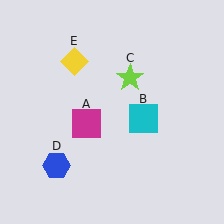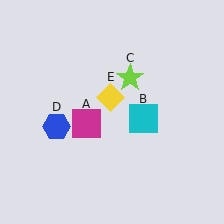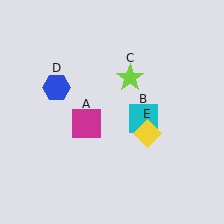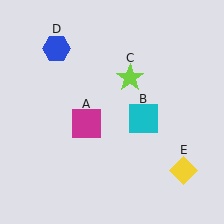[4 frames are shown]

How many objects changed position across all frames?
2 objects changed position: blue hexagon (object D), yellow diamond (object E).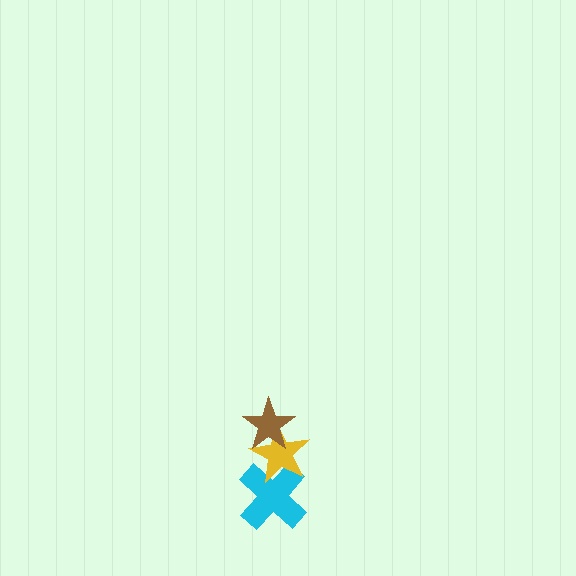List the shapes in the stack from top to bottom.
From top to bottom: the brown star, the yellow star, the cyan cross.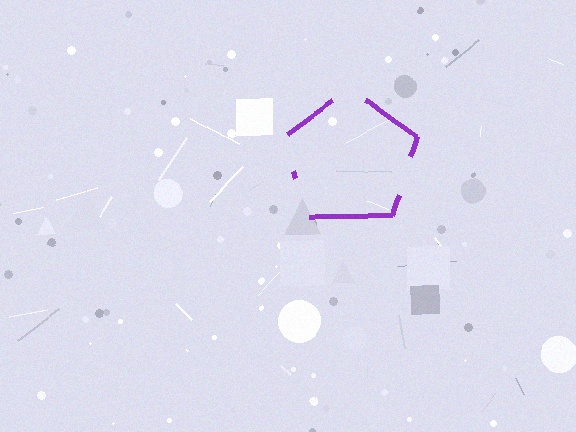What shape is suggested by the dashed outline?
The dashed outline suggests a pentagon.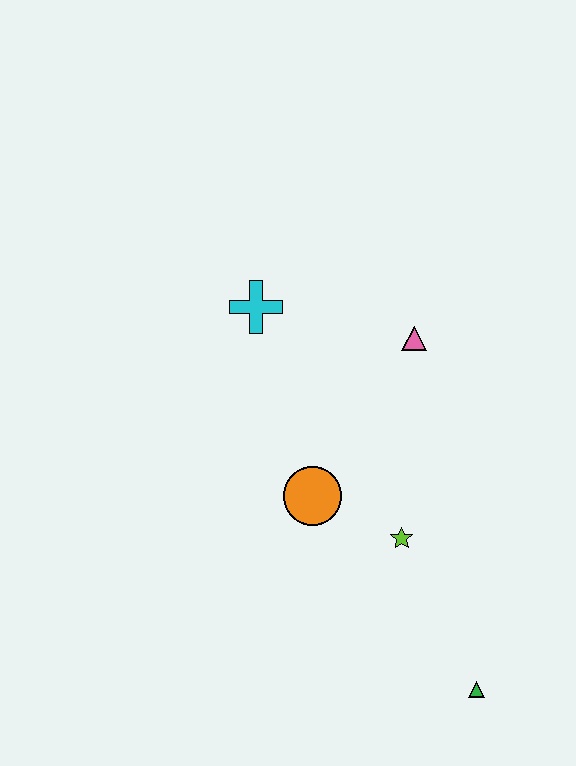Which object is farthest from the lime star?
The cyan cross is farthest from the lime star.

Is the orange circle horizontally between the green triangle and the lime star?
No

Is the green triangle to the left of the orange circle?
No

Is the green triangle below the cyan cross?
Yes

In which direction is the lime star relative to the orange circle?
The lime star is to the right of the orange circle.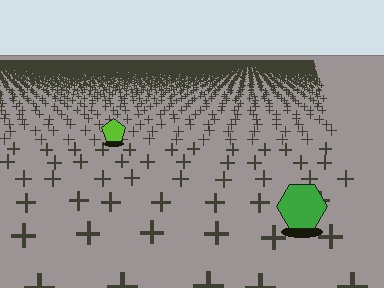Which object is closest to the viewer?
The green hexagon is closest. The texture marks near it are larger and more spread out.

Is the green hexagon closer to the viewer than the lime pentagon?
Yes. The green hexagon is closer — you can tell from the texture gradient: the ground texture is coarser near it.